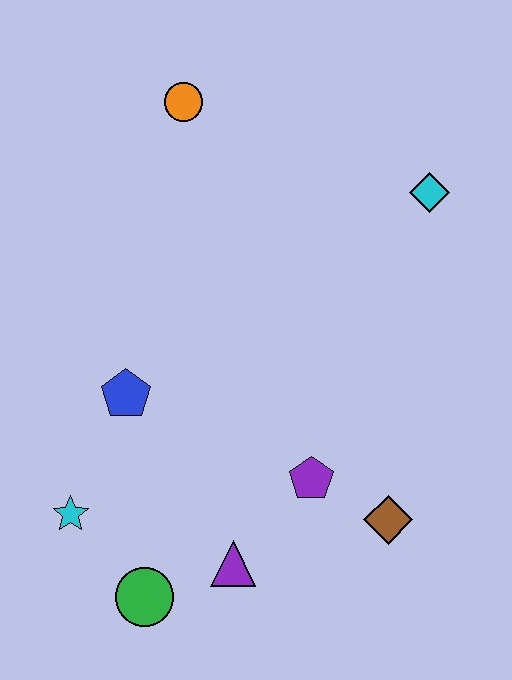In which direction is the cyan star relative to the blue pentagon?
The cyan star is below the blue pentagon.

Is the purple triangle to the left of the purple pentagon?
Yes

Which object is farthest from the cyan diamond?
The green circle is farthest from the cyan diamond.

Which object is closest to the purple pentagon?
The brown diamond is closest to the purple pentagon.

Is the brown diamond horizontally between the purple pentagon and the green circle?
No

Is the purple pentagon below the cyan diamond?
Yes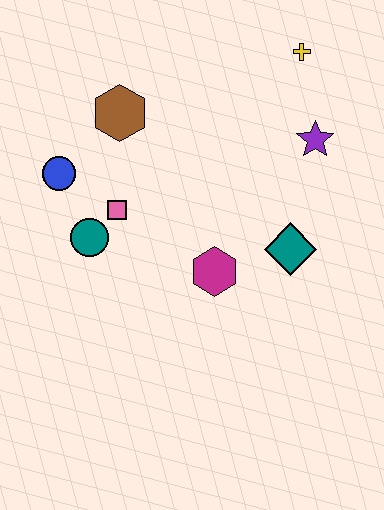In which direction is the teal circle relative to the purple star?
The teal circle is to the left of the purple star.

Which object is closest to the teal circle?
The pink square is closest to the teal circle.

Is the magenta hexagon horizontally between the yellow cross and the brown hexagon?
Yes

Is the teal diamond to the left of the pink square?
No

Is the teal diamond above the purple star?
No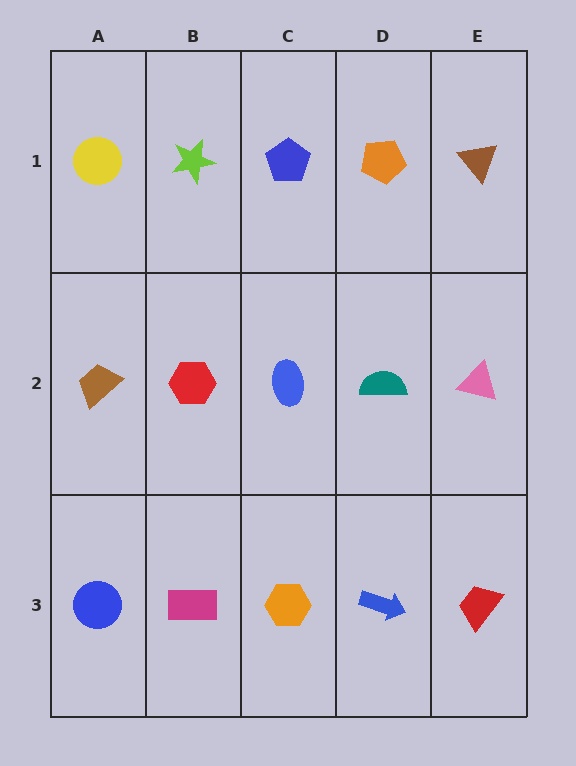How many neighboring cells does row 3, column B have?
3.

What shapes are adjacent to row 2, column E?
A brown triangle (row 1, column E), a red trapezoid (row 3, column E), a teal semicircle (row 2, column D).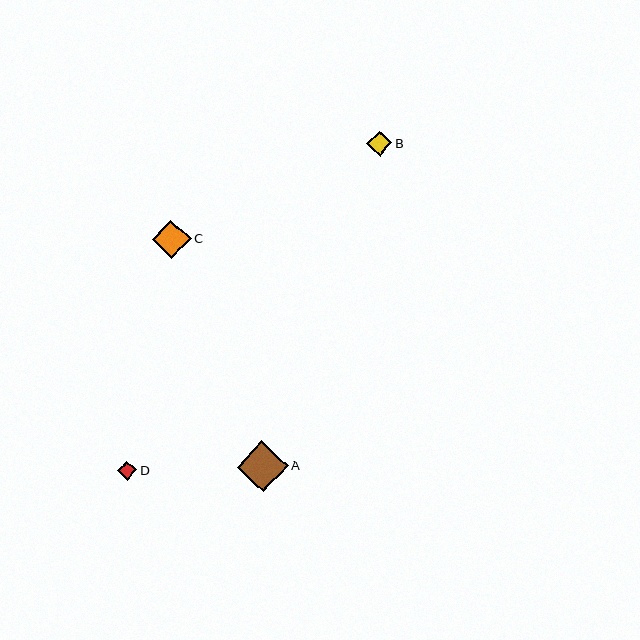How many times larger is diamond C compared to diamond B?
Diamond C is approximately 1.5 times the size of diamond B.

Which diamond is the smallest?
Diamond D is the smallest with a size of approximately 19 pixels.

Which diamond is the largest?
Diamond A is the largest with a size of approximately 51 pixels.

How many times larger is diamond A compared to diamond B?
Diamond A is approximately 2.0 times the size of diamond B.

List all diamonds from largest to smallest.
From largest to smallest: A, C, B, D.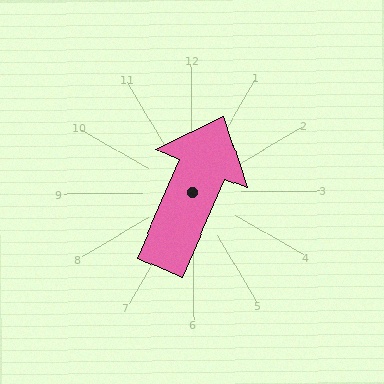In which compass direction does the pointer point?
Northeast.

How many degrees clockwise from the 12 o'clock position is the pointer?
Approximately 23 degrees.